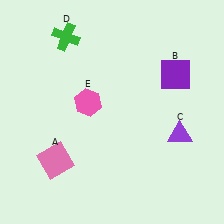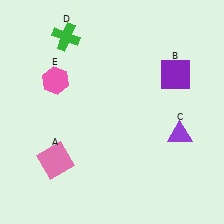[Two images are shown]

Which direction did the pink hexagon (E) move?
The pink hexagon (E) moved left.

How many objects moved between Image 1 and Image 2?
1 object moved between the two images.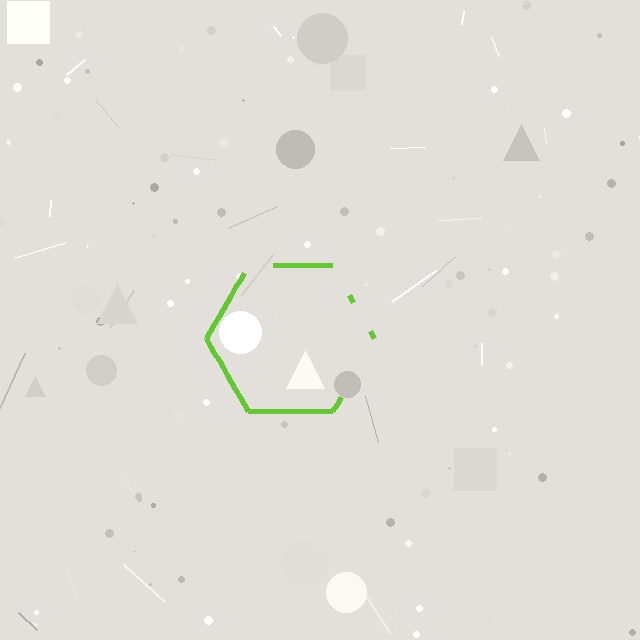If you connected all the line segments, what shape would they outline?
They would outline a hexagon.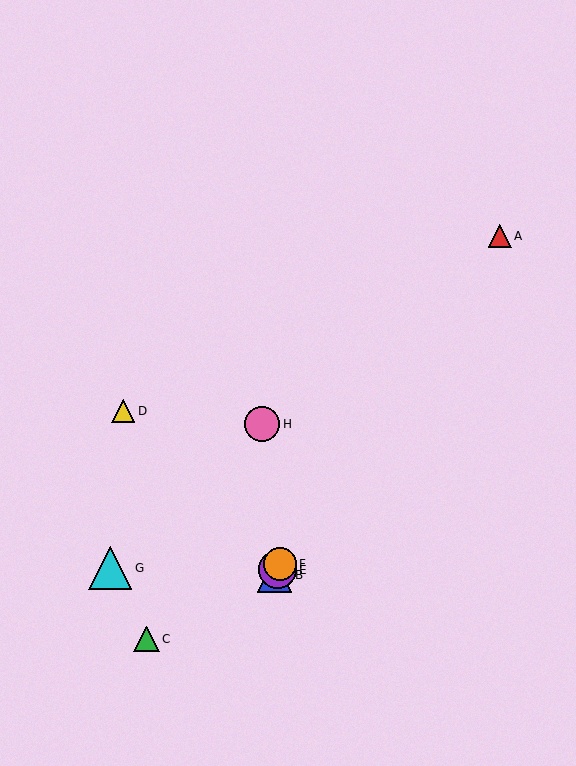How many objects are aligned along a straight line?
3 objects (B, E, F) are aligned along a straight line.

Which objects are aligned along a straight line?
Objects B, E, F are aligned along a straight line.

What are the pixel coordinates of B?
Object B is at (275, 575).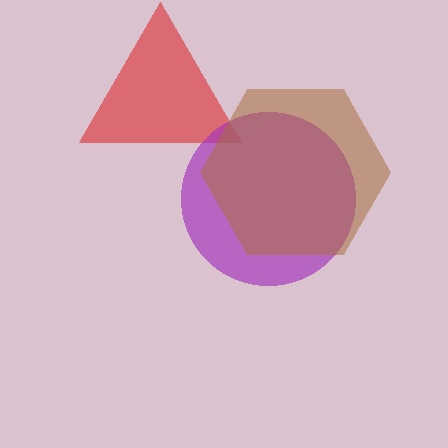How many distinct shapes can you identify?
There are 3 distinct shapes: a red triangle, a purple circle, a brown hexagon.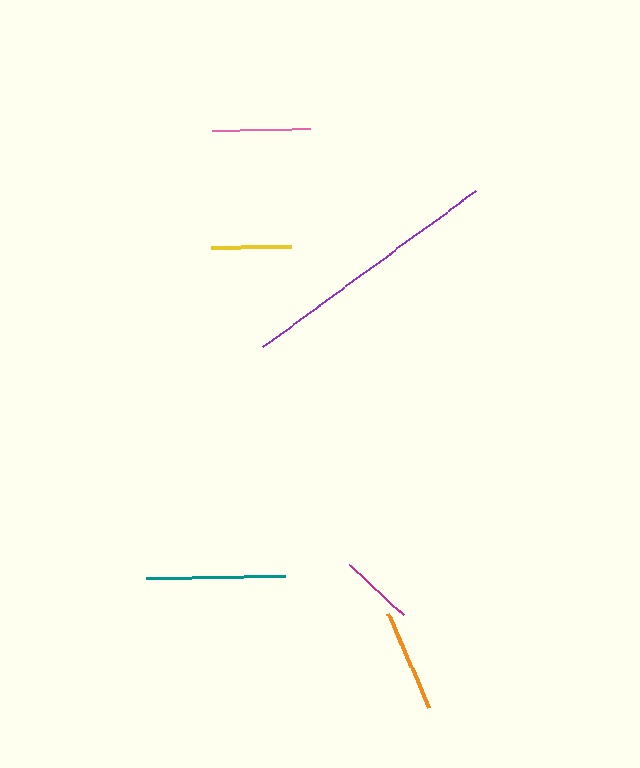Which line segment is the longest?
The purple line is the longest at approximately 264 pixels.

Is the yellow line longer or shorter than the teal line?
The teal line is longer than the yellow line.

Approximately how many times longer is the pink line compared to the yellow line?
The pink line is approximately 1.2 times the length of the yellow line.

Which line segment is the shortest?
The magenta line is the shortest at approximately 74 pixels.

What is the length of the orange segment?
The orange segment is approximately 103 pixels long.